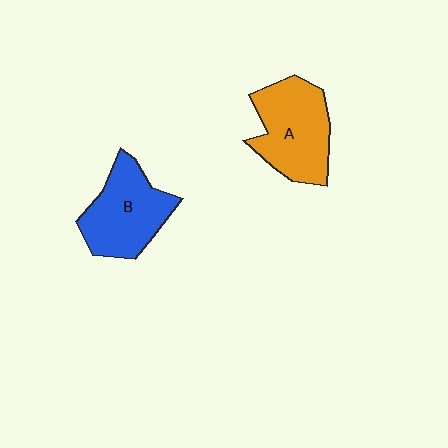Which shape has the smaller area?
Shape B (blue).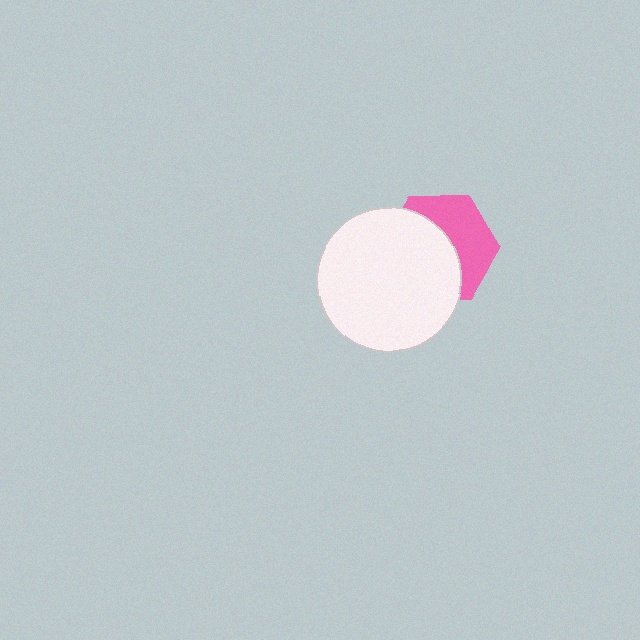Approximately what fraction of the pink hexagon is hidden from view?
Roughly 56% of the pink hexagon is hidden behind the white circle.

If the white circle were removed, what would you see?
You would see the complete pink hexagon.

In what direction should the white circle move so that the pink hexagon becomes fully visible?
The white circle should move toward the lower-left. That is the shortest direction to clear the overlap and leave the pink hexagon fully visible.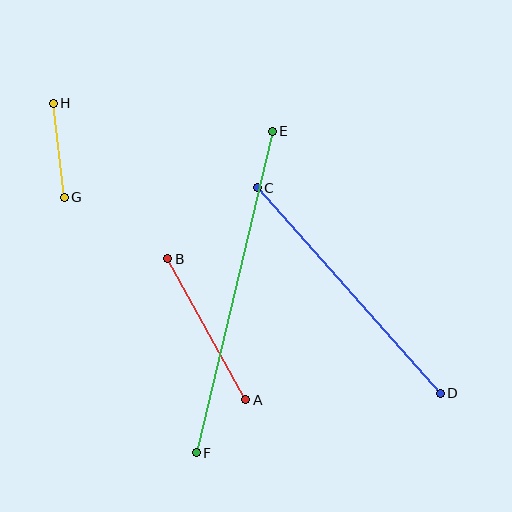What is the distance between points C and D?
The distance is approximately 276 pixels.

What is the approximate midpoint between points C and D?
The midpoint is at approximately (349, 290) pixels.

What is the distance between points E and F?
The distance is approximately 331 pixels.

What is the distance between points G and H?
The distance is approximately 95 pixels.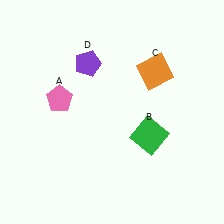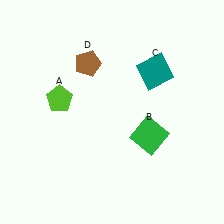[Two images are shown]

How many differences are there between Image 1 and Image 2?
There are 3 differences between the two images.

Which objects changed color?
A changed from pink to lime. C changed from orange to teal. D changed from purple to brown.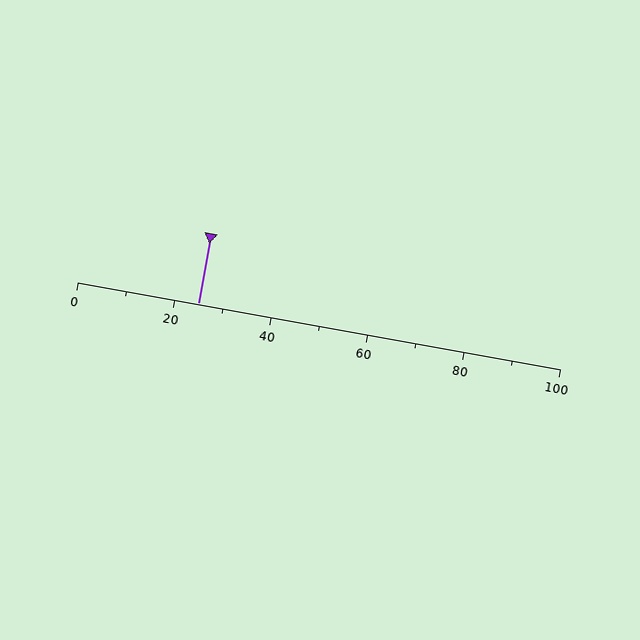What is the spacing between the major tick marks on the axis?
The major ticks are spaced 20 apart.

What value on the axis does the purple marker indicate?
The marker indicates approximately 25.